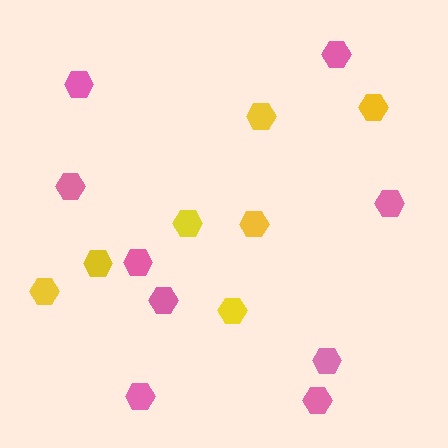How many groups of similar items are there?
There are 2 groups: one group of yellow hexagons (7) and one group of pink hexagons (9).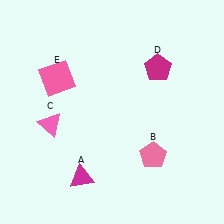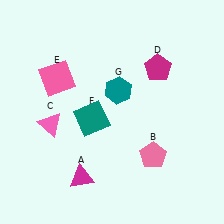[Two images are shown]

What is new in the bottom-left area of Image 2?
A teal square (F) was added in the bottom-left area of Image 2.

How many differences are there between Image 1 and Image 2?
There are 2 differences between the two images.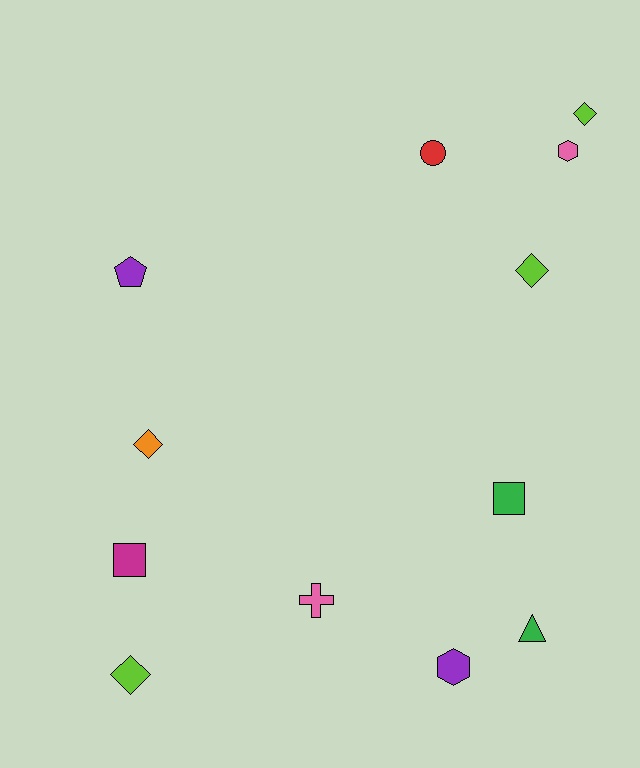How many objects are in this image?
There are 12 objects.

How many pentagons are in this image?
There is 1 pentagon.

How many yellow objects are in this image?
There are no yellow objects.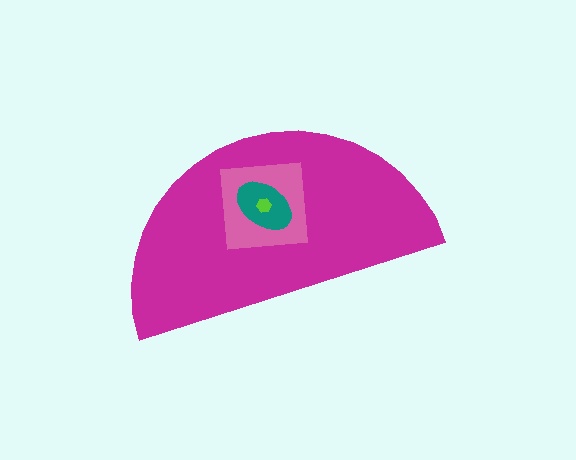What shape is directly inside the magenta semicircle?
The pink square.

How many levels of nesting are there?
4.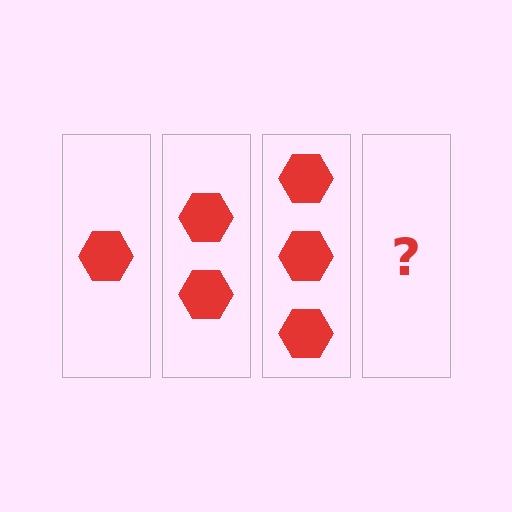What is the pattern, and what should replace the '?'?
The pattern is that each step adds one more hexagon. The '?' should be 4 hexagons.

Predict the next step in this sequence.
The next step is 4 hexagons.